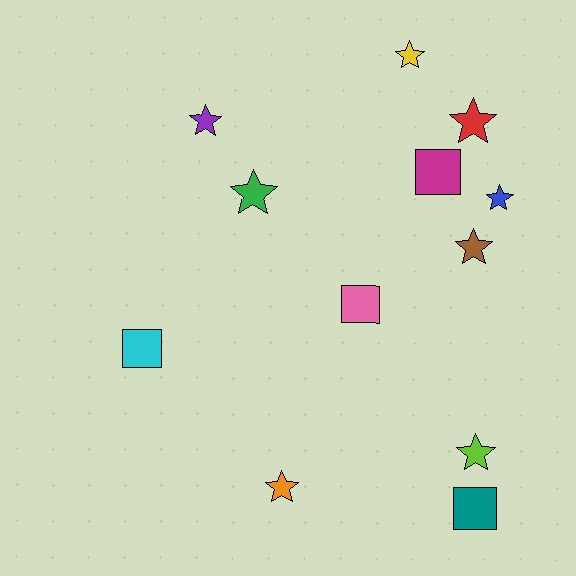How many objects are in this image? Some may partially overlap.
There are 12 objects.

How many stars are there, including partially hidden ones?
There are 8 stars.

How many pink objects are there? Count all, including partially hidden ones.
There is 1 pink object.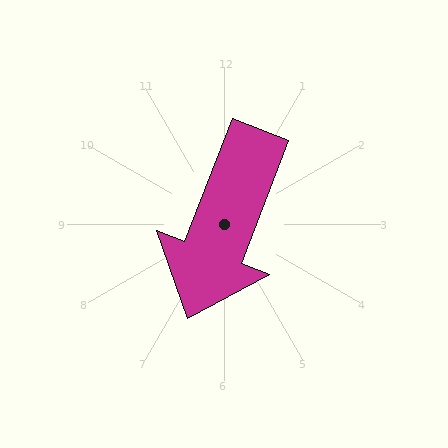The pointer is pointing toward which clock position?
Roughly 7 o'clock.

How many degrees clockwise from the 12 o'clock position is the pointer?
Approximately 201 degrees.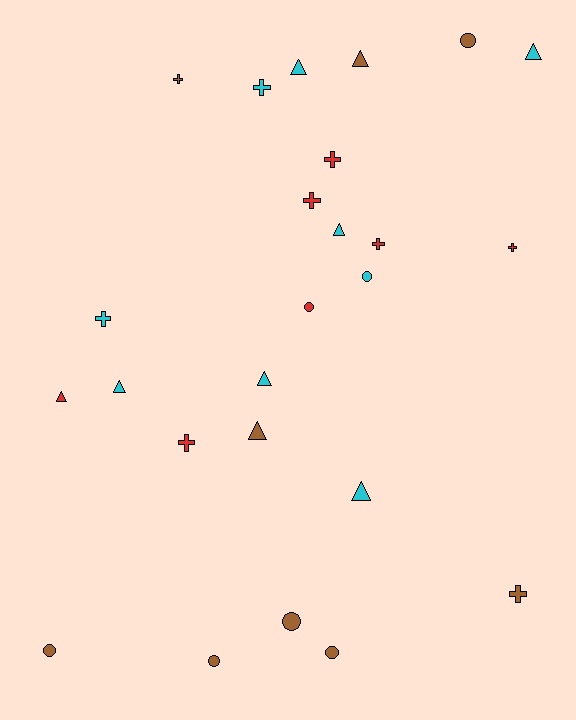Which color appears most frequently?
Cyan, with 9 objects.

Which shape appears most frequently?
Triangle, with 9 objects.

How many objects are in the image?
There are 25 objects.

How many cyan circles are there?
There is 1 cyan circle.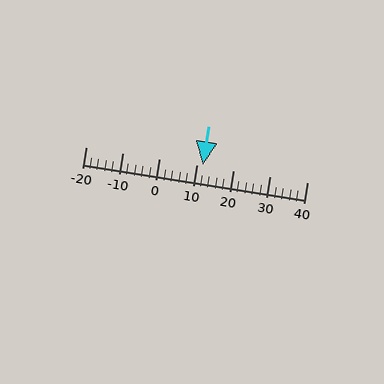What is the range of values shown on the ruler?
The ruler shows values from -20 to 40.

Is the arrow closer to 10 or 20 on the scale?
The arrow is closer to 10.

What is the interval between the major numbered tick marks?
The major tick marks are spaced 10 units apart.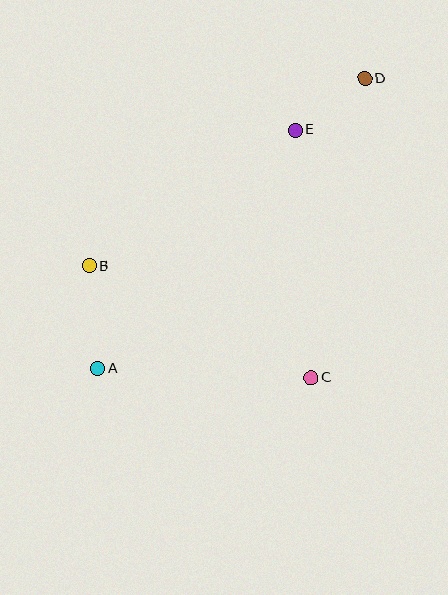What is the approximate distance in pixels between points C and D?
The distance between C and D is approximately 304 pixels.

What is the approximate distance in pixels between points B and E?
The distance between B and E is approximately 247 pixels.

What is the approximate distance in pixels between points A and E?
The distance between A and E is approximately 310 pixels.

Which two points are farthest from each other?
Points A and D are farthest from each other.